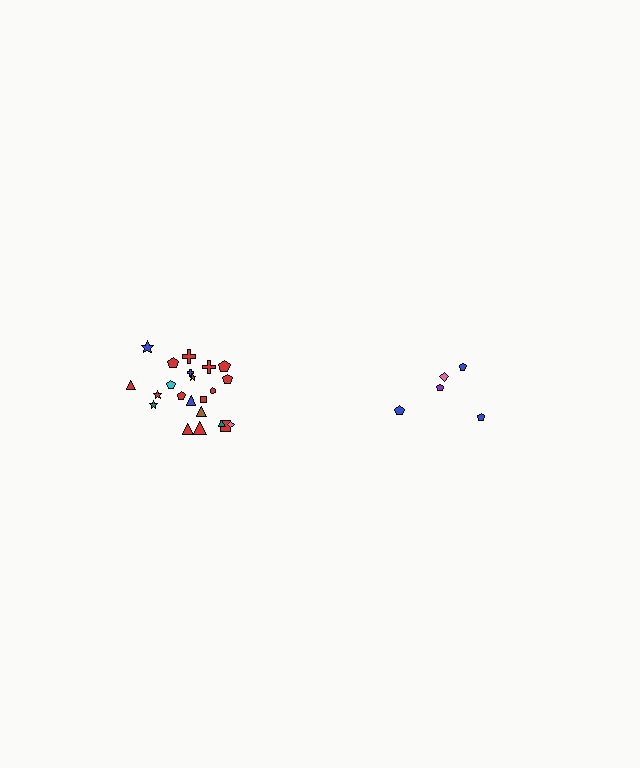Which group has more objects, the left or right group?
The left group.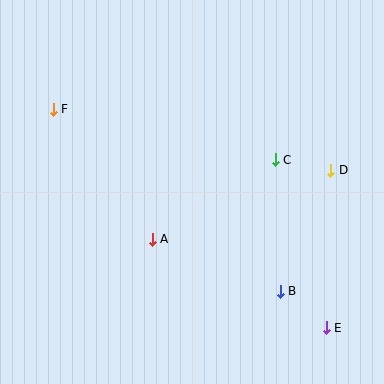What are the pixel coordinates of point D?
Point D is at (331, 170).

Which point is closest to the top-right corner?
Point D is closest to the top-right corner.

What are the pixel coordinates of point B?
Point B is at (280, 291).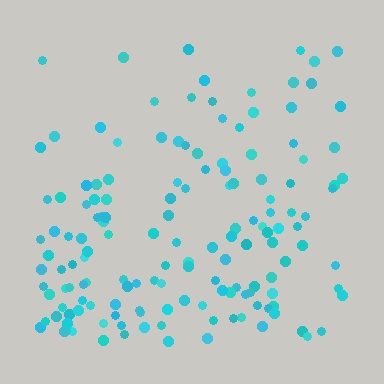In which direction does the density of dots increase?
From top to bottom, with the bottom side densest.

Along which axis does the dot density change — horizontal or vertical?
Vertical.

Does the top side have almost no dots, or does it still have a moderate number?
Still a moderate number, just noticeably fewer than the bottom.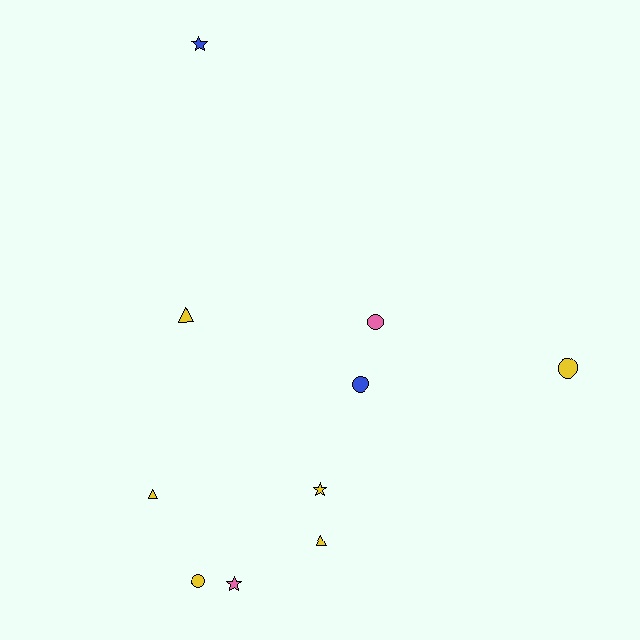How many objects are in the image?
There are 10 objects.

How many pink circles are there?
There is 1 pink circle.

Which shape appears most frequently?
Circle, with 4 objects.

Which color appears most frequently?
Yellow, with 6 objects.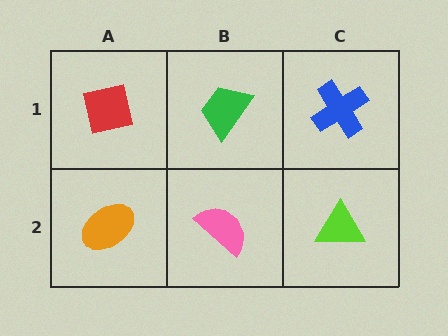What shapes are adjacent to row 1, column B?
A pink semicircle (row 2, column B), a red square (row 1, column A), a blue cross (row 1, column C).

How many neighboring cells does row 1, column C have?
2.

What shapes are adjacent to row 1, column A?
An orange ellipse (row 2, column A), a green trapezoid (row 1, column B).